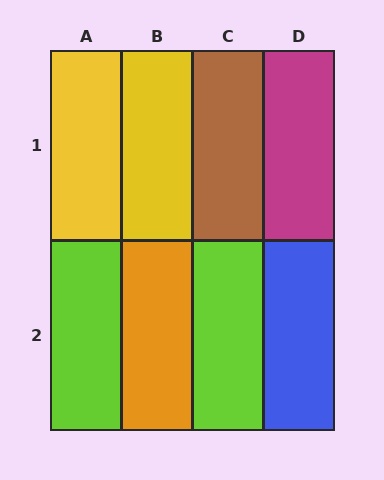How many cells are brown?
1 cell is brown.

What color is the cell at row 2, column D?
Blue.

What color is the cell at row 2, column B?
Orange.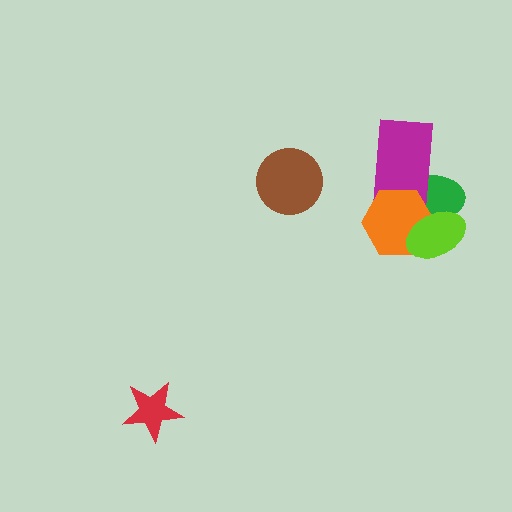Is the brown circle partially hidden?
No, no other shape covers it.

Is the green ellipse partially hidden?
Yes, it is partially covered by another shape.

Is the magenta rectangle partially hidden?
Yes, it is partially covered by another shape.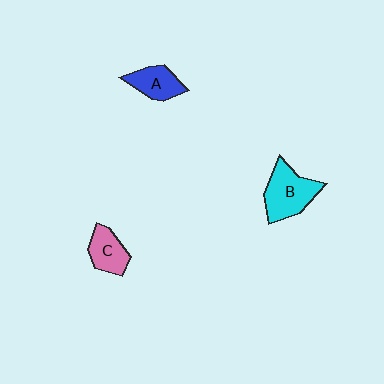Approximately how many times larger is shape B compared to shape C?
Approximately 1.5 times.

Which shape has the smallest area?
Shape C (pink).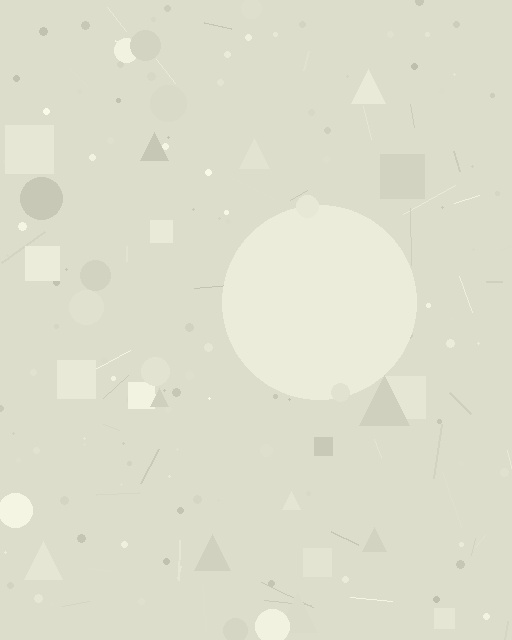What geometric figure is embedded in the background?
A circle is embedded in the background.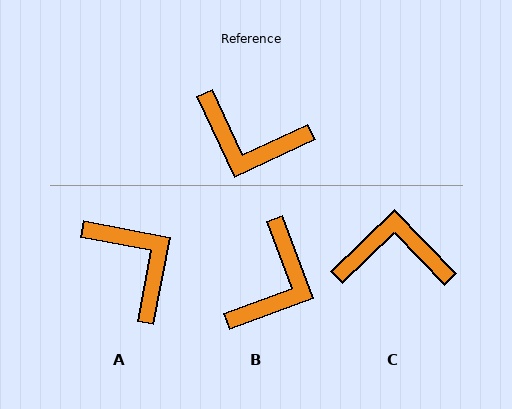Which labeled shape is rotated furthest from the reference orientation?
C, about 161 degrees away.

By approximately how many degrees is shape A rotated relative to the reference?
Approximately 144 degrees counter-clockwise.